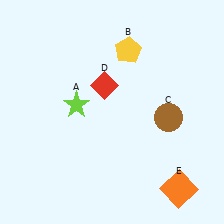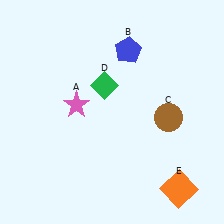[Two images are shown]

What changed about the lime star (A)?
In Image 1, A is lime. In Image 2, it changed to pink.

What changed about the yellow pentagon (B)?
In Image 1, B is yellow. In Image 2, it changed to blue.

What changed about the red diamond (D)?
In Image 1, D is red. In Image 2, it changed to green.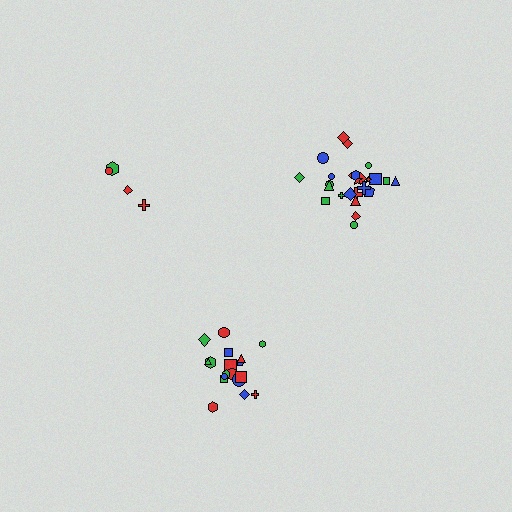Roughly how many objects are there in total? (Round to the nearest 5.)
Roughly 45 objects in total.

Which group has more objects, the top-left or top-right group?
The top-right group.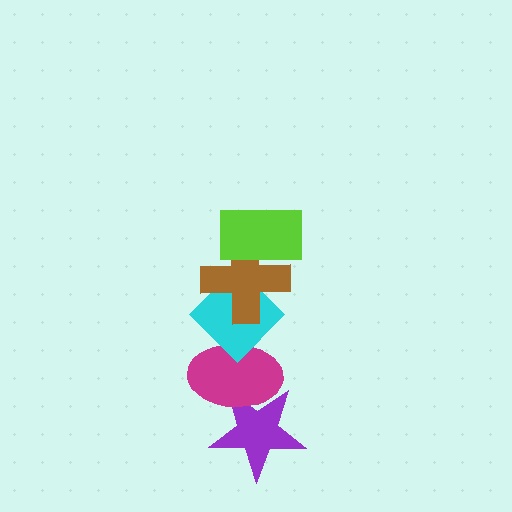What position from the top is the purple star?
The purple star is 5th from the top.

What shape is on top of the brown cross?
The lime rectangle is on top of the brown cross.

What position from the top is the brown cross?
The brown cross is 2nd from the top.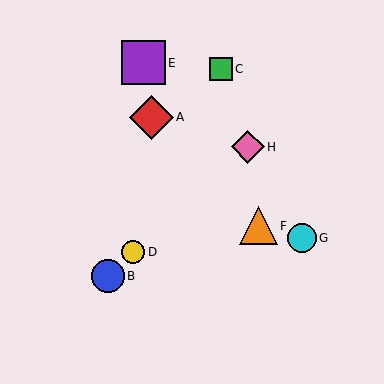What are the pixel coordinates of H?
Object H is at (248, 147).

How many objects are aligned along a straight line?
3 objects (B, D, H) are aligned along a straight line.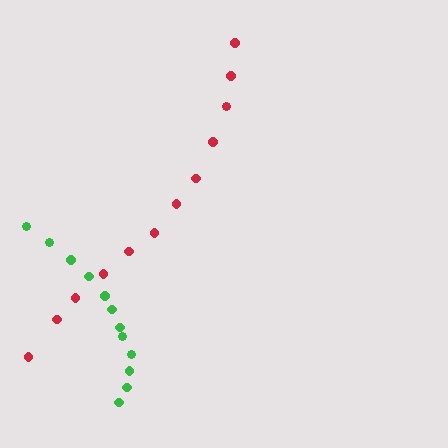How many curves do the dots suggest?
There are 2 distinct paths.